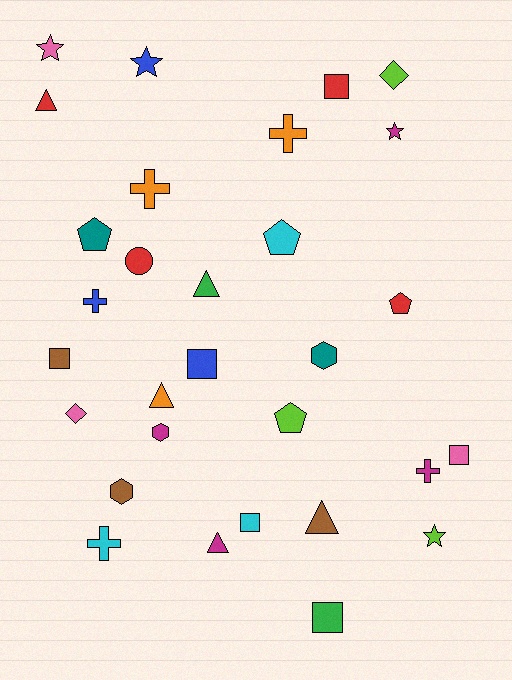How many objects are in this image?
There are 30 objects.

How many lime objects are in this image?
There are 3 lime objects.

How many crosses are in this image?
There are 5 crosses.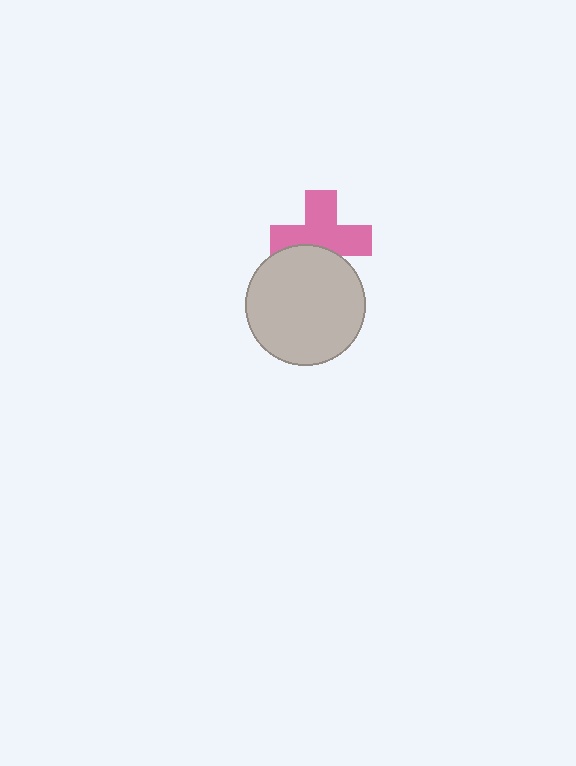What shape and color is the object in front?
The object in front is a light gray circle.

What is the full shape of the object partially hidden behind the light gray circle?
The partially hidden object is a pink cross.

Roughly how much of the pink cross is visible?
Most of it is visible (roughly 68%).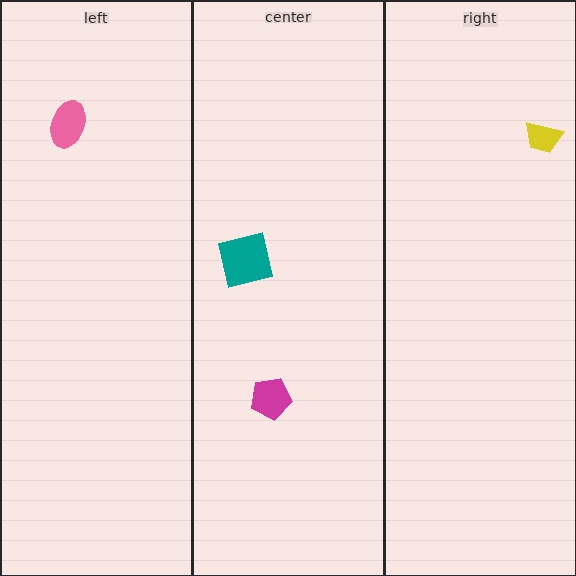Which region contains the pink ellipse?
The left region.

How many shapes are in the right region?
1.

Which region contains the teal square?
The center region.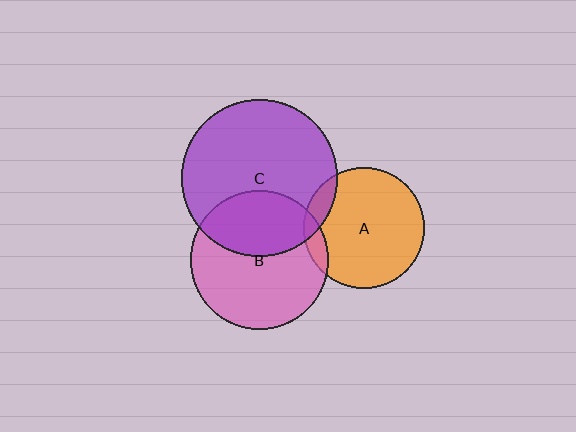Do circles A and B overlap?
Yes.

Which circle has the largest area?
Circle C (purple).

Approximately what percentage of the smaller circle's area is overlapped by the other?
Approximately 10%.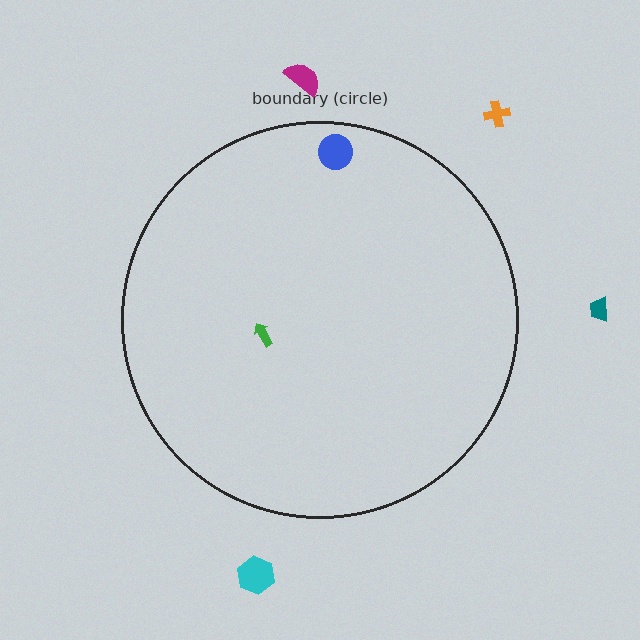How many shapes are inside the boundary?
2 inside, 4 outside.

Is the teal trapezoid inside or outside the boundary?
Outside.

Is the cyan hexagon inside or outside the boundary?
Outside.